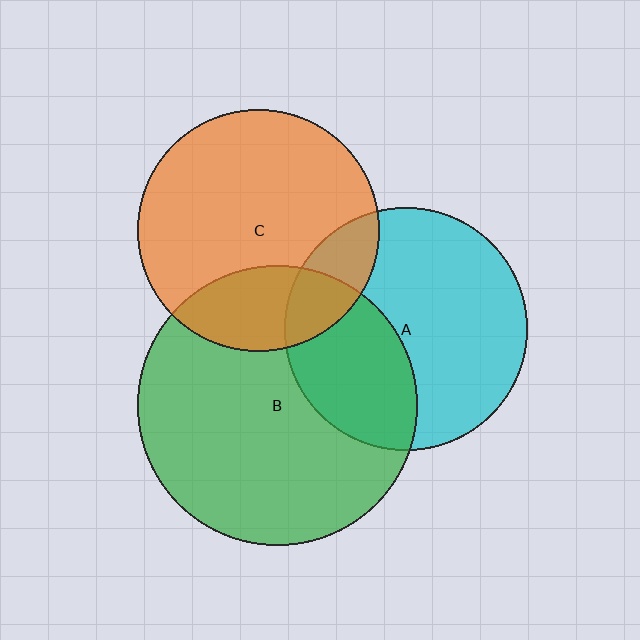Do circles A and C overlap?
Yes.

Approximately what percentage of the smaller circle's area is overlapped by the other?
Approximately 15%.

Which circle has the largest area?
Circle B (green).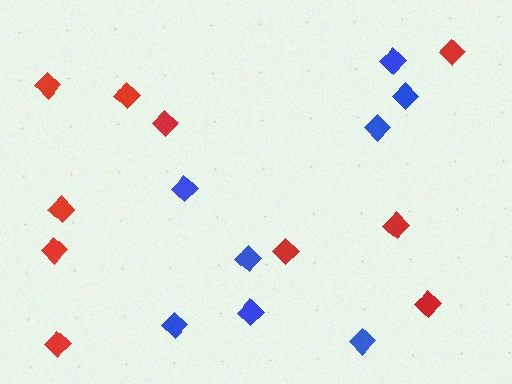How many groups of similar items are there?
There are 2 groups: one group of red diamonds (10) and one group of blue diamonds (8).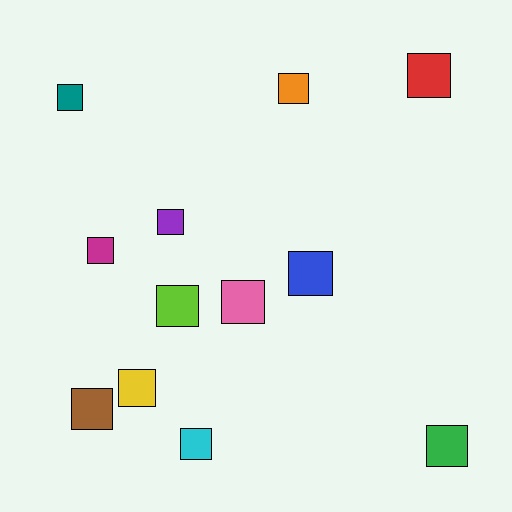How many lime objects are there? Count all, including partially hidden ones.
There is 1 lime object.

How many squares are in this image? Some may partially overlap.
There are 12 squares.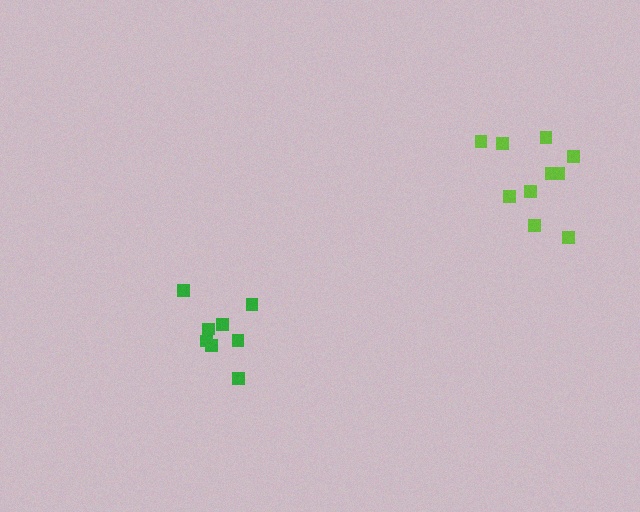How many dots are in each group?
Group 1: 10 dots, Group 2: 8 dots (18 total).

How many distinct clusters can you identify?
There are 2 distinct clusters.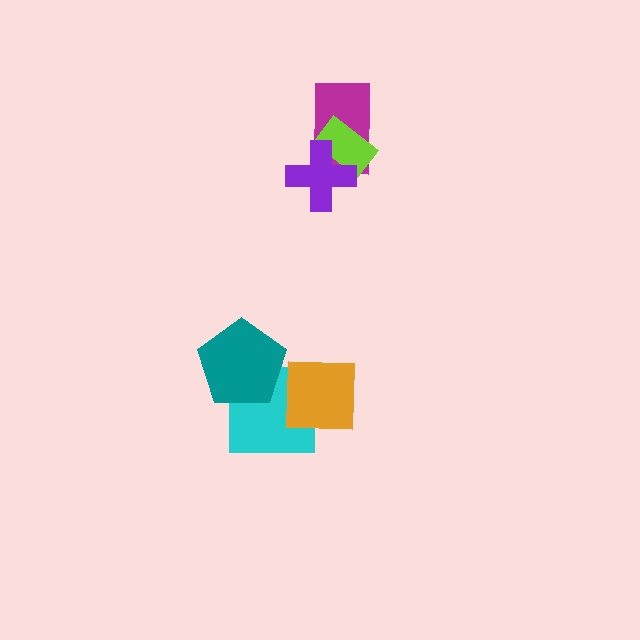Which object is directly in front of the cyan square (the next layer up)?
The orange square is directly in front of the cyan square.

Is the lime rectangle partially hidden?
Yes, it is partially covered by another shape.